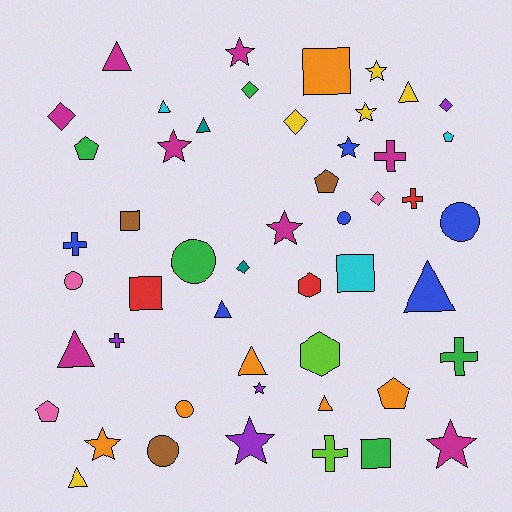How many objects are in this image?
There are 50 objects.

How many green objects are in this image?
There are 5 green objects.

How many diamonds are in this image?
There are 6 diamonds.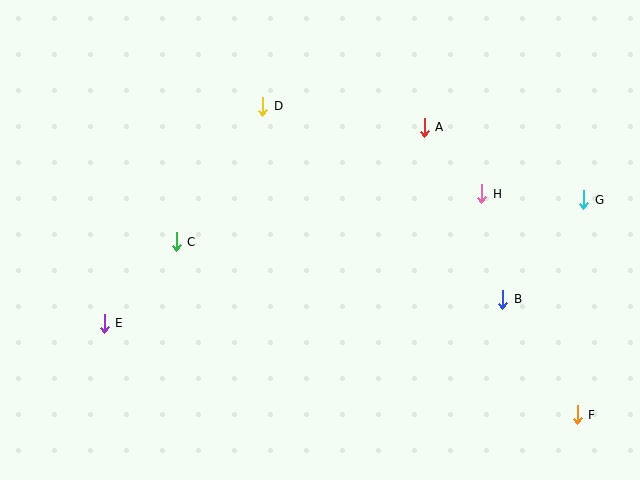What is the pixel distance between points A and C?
The distance between A and C is 273 pixels.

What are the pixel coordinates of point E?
Point E is at (104, 323).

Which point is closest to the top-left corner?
Point D is closest to the top-left corner.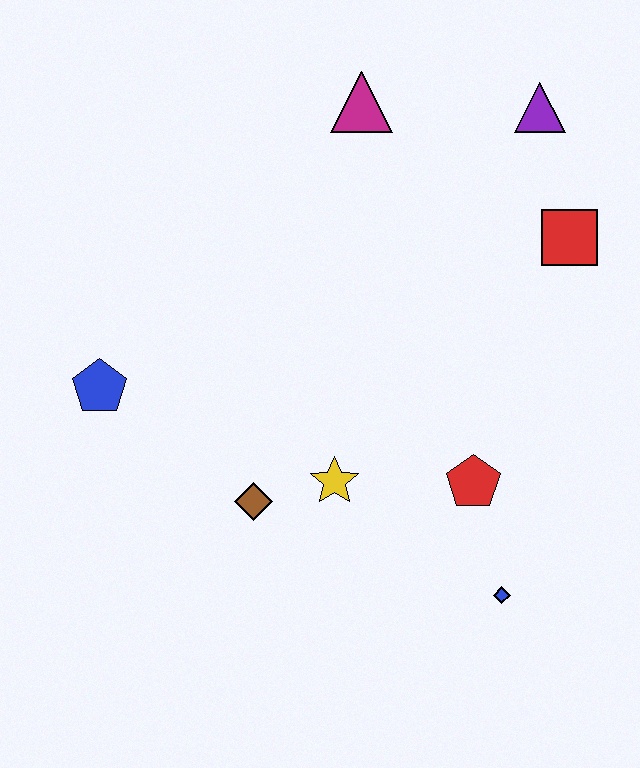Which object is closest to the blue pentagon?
The brown diamond is closest to the blue pentagon.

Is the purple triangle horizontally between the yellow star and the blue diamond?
No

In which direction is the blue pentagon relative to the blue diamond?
The blue pentagon is to the left of the blue diamond.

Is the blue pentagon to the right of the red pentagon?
No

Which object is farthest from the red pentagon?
The magenta triangle is farthest from the red pentagon.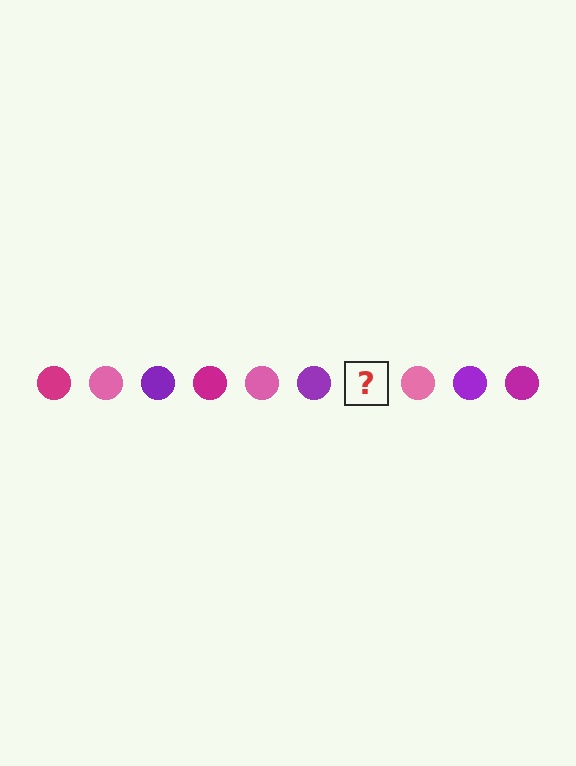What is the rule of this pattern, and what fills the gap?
The rule is that the pattern cycles through magenta, pink, purple circles. The gap should be filled with a magenta circle.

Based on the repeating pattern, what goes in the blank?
The blank should be a magenta circle.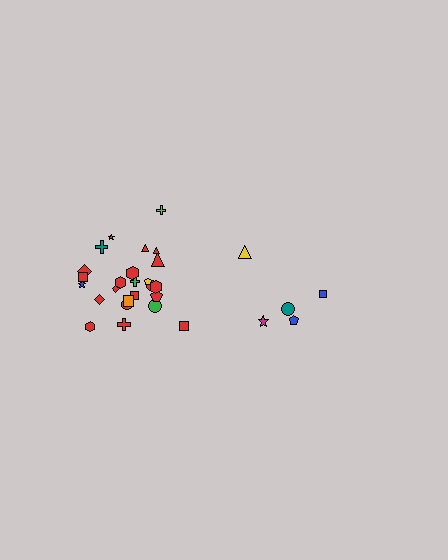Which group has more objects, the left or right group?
The left group.